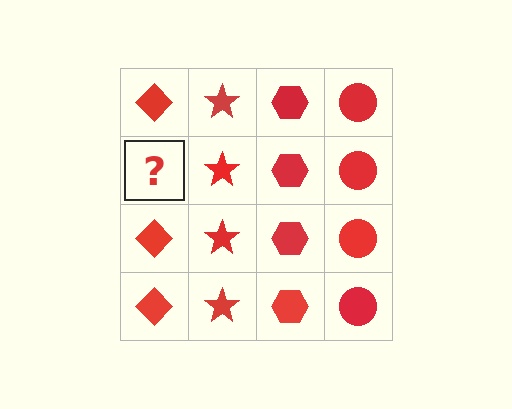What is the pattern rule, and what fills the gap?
The rule is that each column has a consistent shape. The gap should be filled with a red diamond.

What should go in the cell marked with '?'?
The missing cell should contain a red diamond.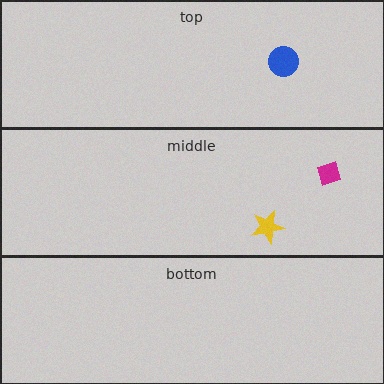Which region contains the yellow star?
The middle region.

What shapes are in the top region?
The blue circle.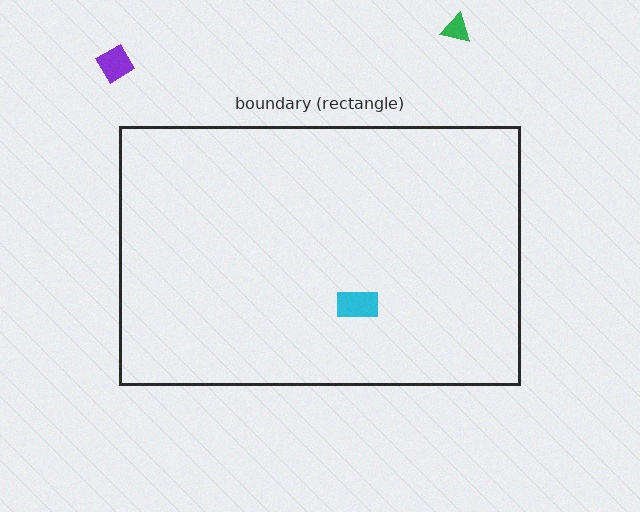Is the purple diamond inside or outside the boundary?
Outside.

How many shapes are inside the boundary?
1 inside, 2 outside.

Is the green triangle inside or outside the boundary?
Outside.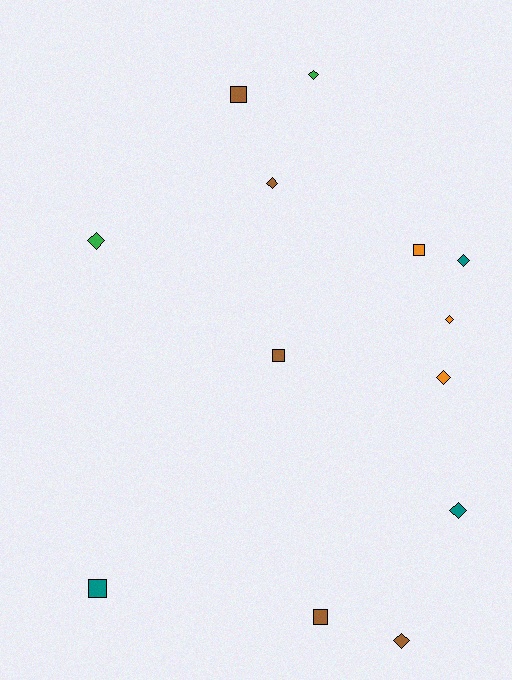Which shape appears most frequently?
Diamond, with 8 objects.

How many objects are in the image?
There are 13 objects.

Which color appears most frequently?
Brown, with 5 objects.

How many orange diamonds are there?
There are 2 orange diamonds.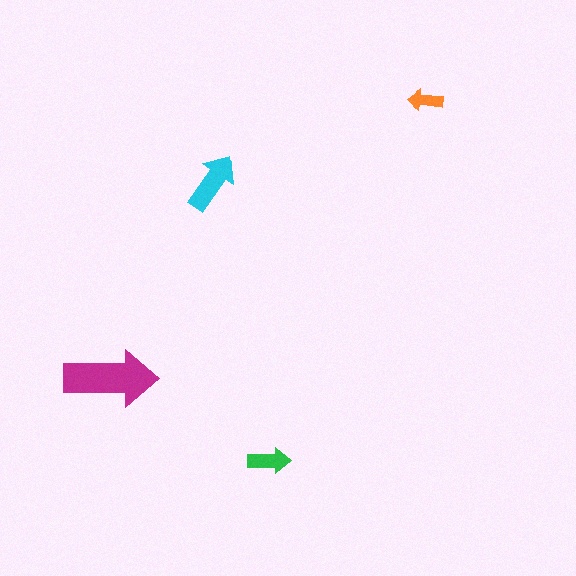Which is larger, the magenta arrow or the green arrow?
The magenta one.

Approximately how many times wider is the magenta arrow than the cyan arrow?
About 1.5 times wider.